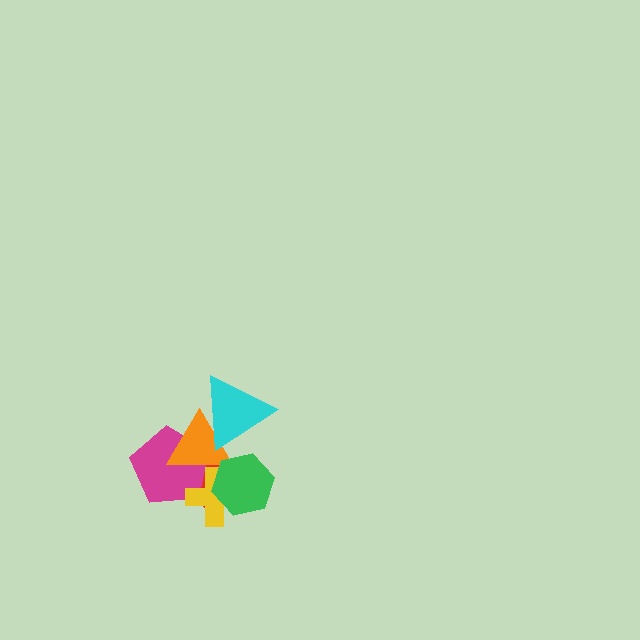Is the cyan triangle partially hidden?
No, no other shape covers it.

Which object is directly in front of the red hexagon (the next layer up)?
The magenta pentagon is directly in front of the red hexagon.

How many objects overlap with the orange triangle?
5 objects overlap with the orange triangle.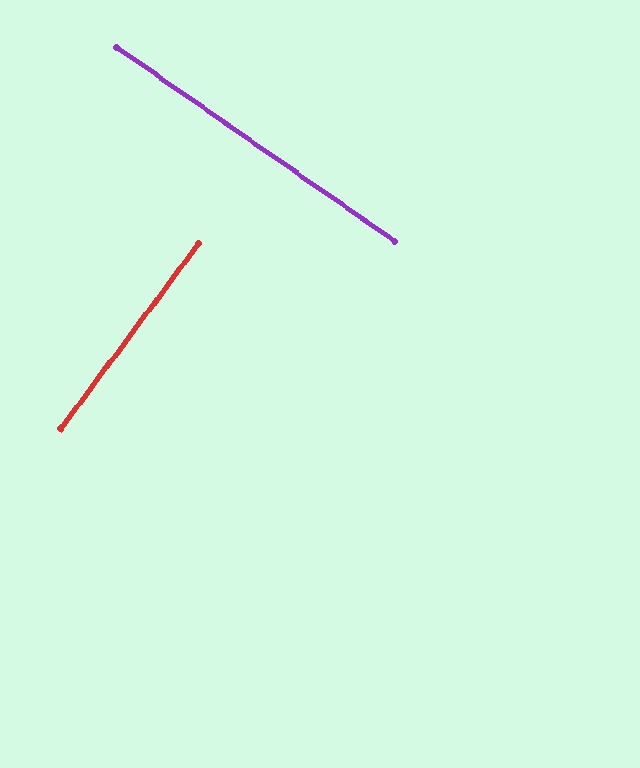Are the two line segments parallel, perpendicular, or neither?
Perpendicular — they meet at approximately 88°.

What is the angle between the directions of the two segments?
Approximately 88 degrees.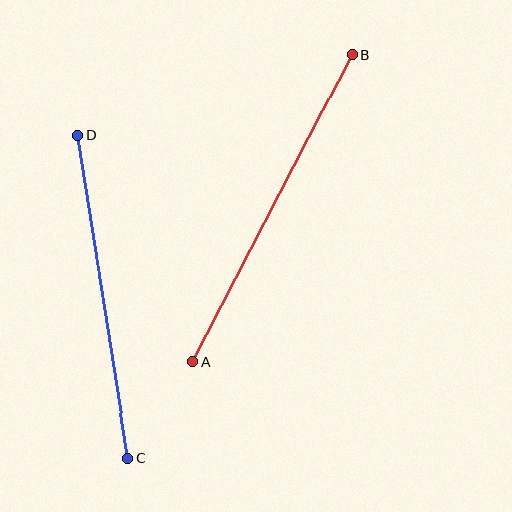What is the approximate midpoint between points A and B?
The midpoint is at approximately (272, 208) pixels.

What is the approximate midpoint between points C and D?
The midpoint is at approximately (103, 297) pixels.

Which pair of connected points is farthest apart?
Points A and B are farthest apart.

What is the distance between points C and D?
The distance is approximately 326 pixels.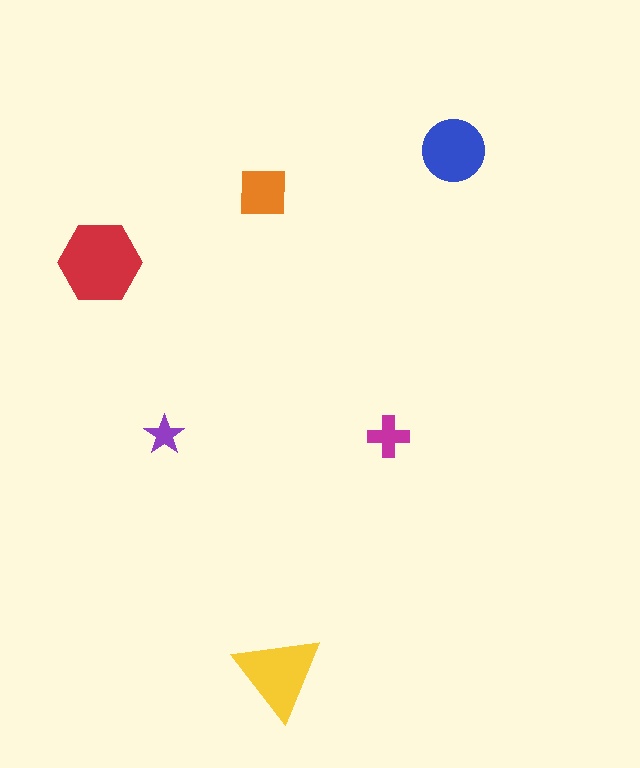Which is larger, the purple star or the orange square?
The orange square.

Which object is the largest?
The red hexagon.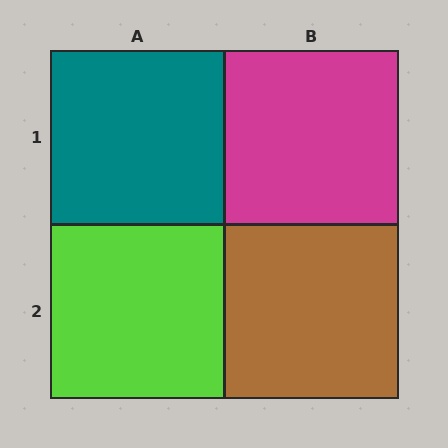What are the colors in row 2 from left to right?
Lime, brown.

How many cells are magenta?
1 cell is magenta.